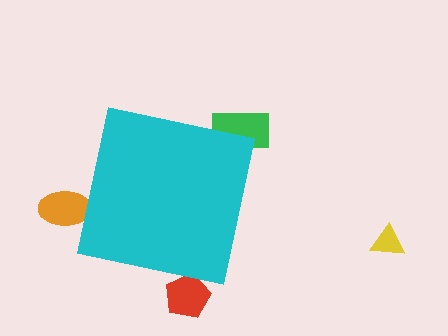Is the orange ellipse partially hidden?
Yes, the orange ellipse is partially hidden behind the cyan square.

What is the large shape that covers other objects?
A cyan square.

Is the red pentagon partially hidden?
Yes, the red pentagon is partially hidden behind the cyan square.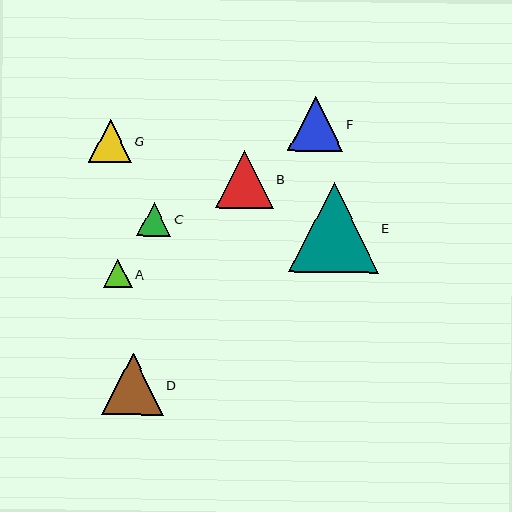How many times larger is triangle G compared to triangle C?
Triangle G is approximately 1.2 times the size of triangle C.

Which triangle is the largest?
Triangle E is the largest with a size of approximately 90 pixels.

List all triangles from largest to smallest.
From largest to smallest: E, D, B, F, G, C, A.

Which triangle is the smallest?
Triangle A is the smallest with a size of approximately 29 pixels.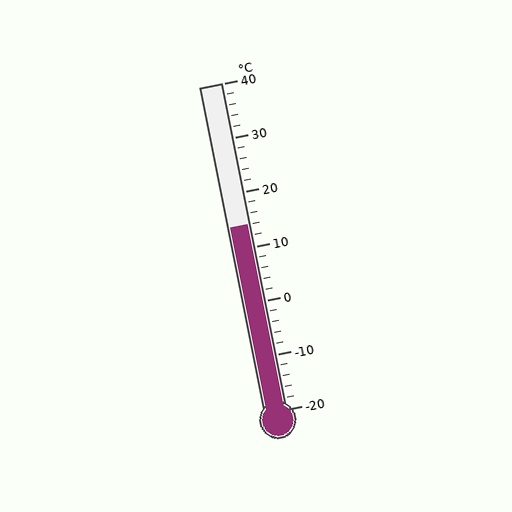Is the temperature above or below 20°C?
The temperature is below 20°C.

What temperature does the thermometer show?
The thermometer shows approximately 14°C.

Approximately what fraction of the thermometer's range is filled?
The thermometer is filled to approximately 55% of its range.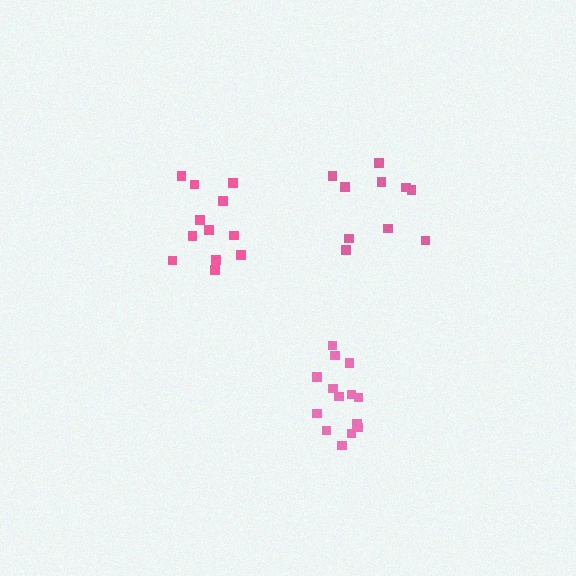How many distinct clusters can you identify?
There are 3 distinct clusters.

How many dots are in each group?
Group 1: 14 dots, Group 2: 10 dots, Group 3: 12 dots (36 total).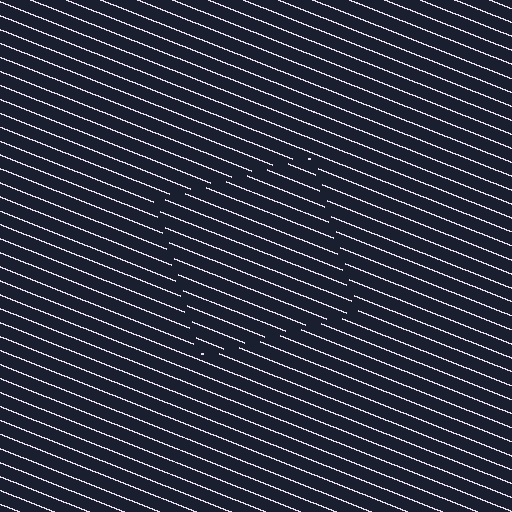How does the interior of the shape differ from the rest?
The interior of the shape contains the same grating, shifted by half a period — the contour is defined by the phase discontinuity where line-ends from the inner and outer gratings abut.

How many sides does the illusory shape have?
4 sides — the line-ends trace a square.